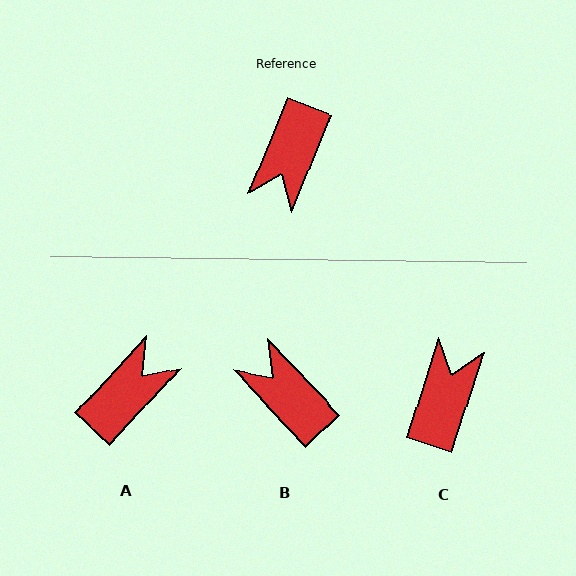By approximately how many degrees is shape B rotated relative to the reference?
Approximately 115 degrees clockwise.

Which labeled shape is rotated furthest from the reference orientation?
C, about 176 degrees away.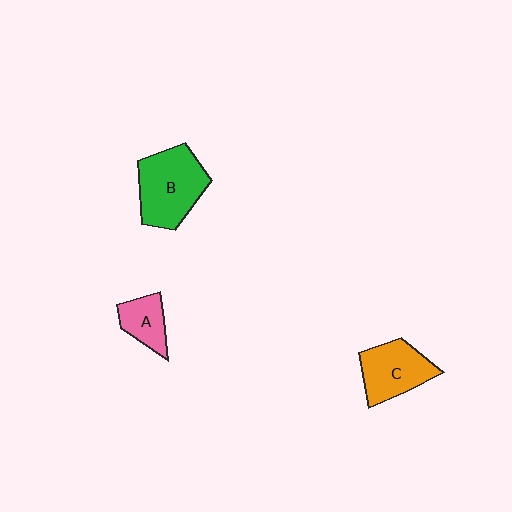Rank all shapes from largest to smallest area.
From largest to smallest: B (green), C (orange), A (pink).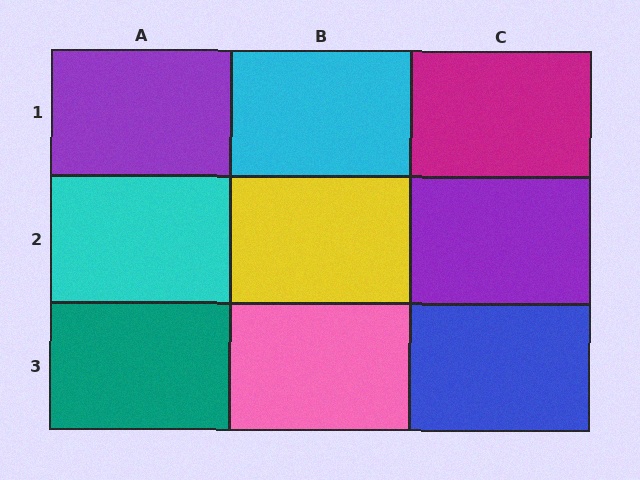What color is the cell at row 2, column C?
Purple.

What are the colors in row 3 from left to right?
Teal, pink, blue.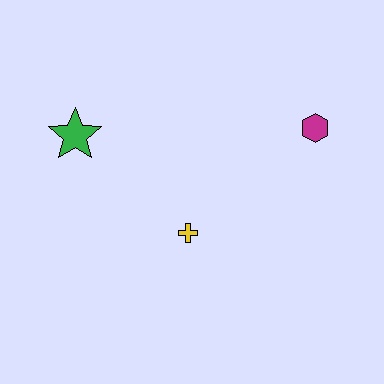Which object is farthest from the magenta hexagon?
The green star is farthest from the magenta hexagon.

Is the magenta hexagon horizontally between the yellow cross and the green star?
No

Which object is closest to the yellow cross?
The green star is closest to the yellow cross.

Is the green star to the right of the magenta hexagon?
No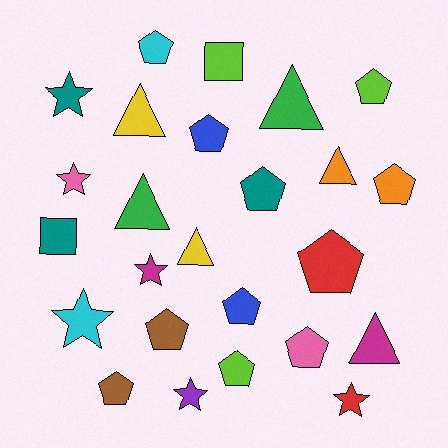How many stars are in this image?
There are 6 stars.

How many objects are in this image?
There are 25 objects.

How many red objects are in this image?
There are 2 red objects.